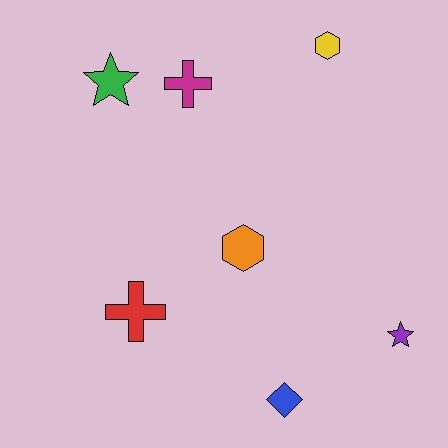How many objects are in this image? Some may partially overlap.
There are 7 objects.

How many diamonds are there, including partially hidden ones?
There is 1 diamond.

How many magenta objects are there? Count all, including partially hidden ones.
There is 1 magenta object.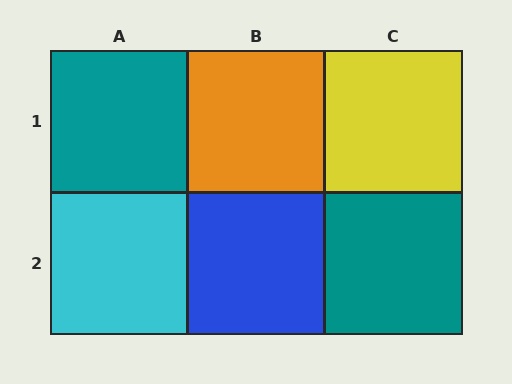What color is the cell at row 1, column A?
Teal.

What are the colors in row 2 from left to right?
Cyan, blue, teal.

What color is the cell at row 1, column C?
Yellow.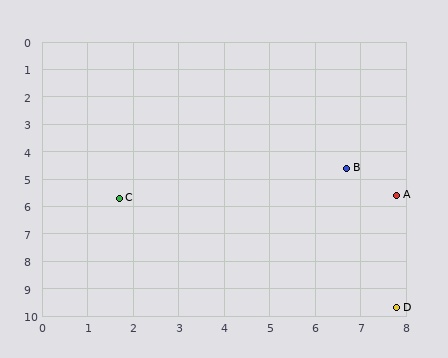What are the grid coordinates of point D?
Point D is at approximately (7.8, 9.7).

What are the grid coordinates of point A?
Point A is at approximately (7.8, 5.6).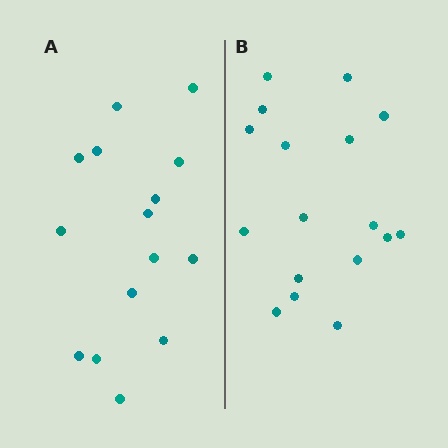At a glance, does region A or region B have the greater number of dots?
Region B (the right region) has more dots.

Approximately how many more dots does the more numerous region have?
Region B has just a few more — roughly 2 or 3 more dots than region A.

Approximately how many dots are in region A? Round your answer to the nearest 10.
About 20 dots. (The exact count is 15, which rounds to 20.)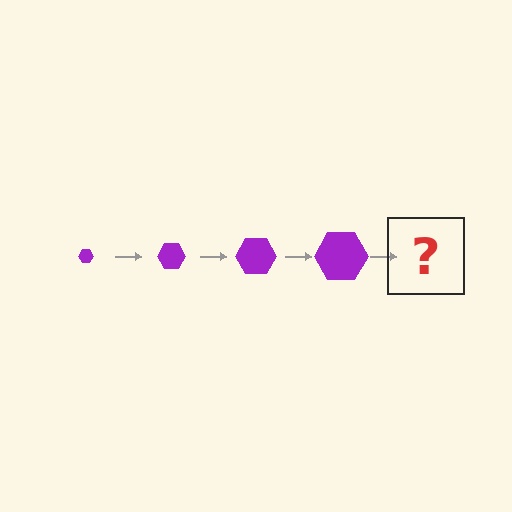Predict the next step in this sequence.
The next step is a purple hexagon, larger than the previous one.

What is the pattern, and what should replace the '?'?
The pattern is that the hexagon gets progressively larger each step. The '?' should be a purple hexagon, larger than the previous one.